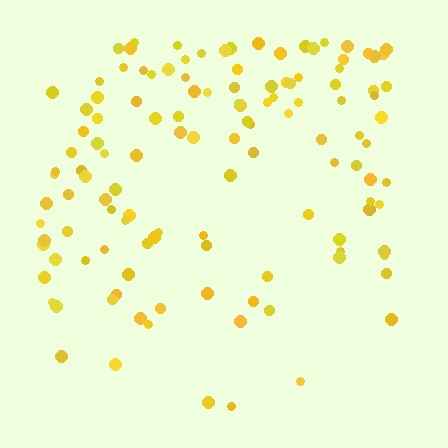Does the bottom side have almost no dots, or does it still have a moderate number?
Still a moderate number, just noticeably fewer than the top.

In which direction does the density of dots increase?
From bottom to top, with the top side densest.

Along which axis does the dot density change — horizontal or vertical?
Vertical.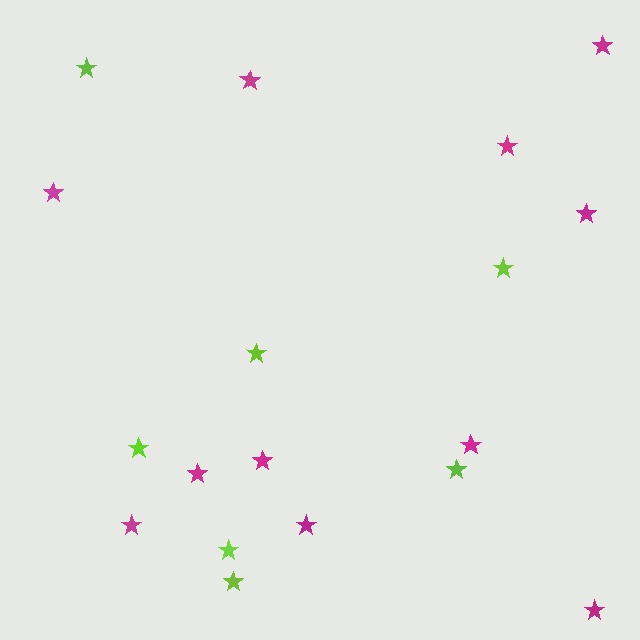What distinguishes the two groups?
There are 2 groups: one group of lime stars (7) and one group of magenta stars (11).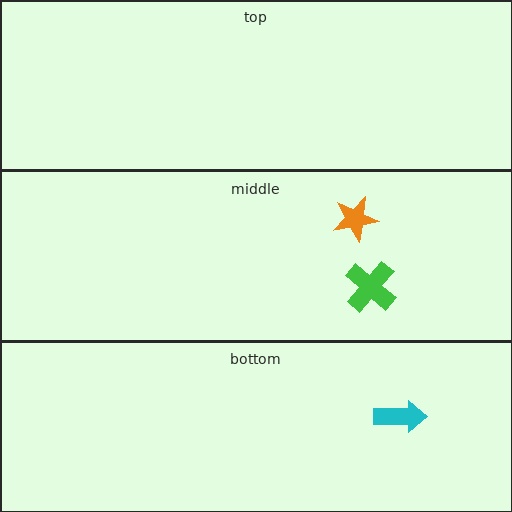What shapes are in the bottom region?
The cyan arrow.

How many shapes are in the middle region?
2.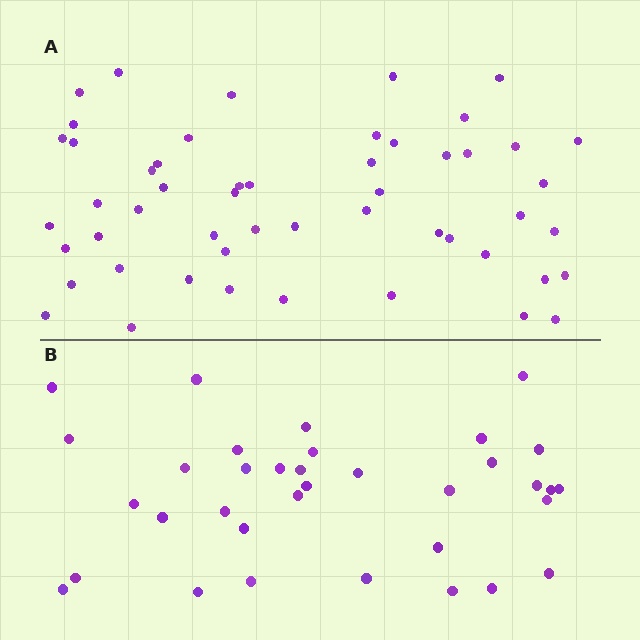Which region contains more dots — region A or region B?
Region A (the top region) has more dots.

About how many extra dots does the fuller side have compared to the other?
Region A has approximately 15 more dots than region B.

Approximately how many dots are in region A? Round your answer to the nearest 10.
About 50 dots. (The exact count is 52, which rounds to 50.)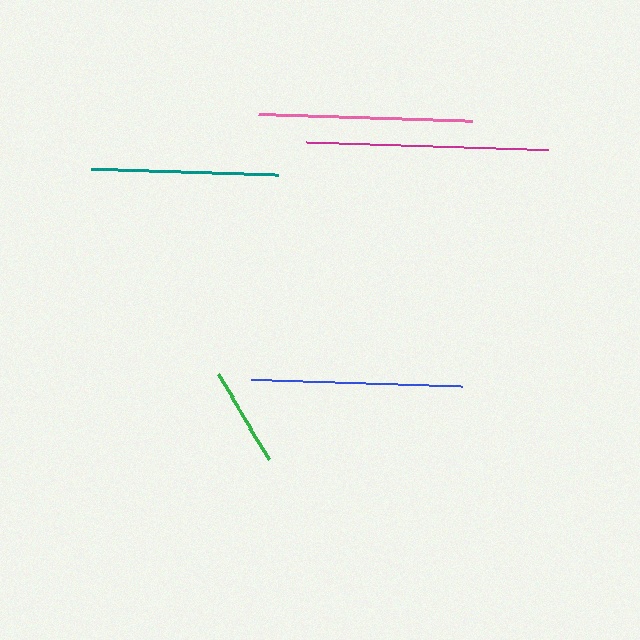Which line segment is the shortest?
The green line is the shortest at approximately 100 pixels.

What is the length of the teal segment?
The teal segment is approximately 187 pixels long.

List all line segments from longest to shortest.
From longest to shortest: magenta, pink, blue, teal, green.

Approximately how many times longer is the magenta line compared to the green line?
The magenta line is approximately 2.4 times the length of the green line.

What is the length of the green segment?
The green segment is approximately 100 pixels long.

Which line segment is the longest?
The magenta line is the longest at approximately 241 pixels.